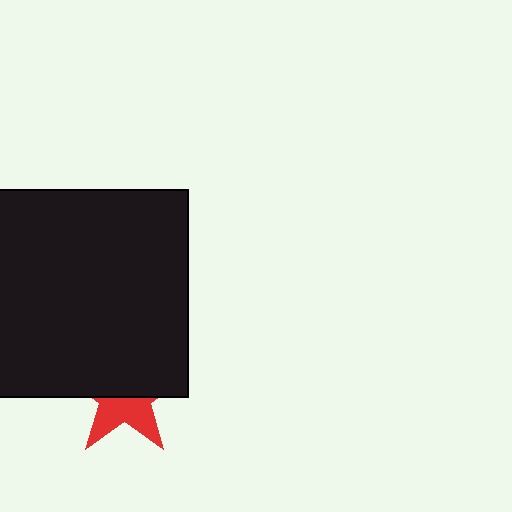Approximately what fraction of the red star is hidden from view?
Roughly 57% of the red star is hidden behind the black square.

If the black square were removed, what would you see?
You would see the complete red star.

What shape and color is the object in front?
The object in front is a black square.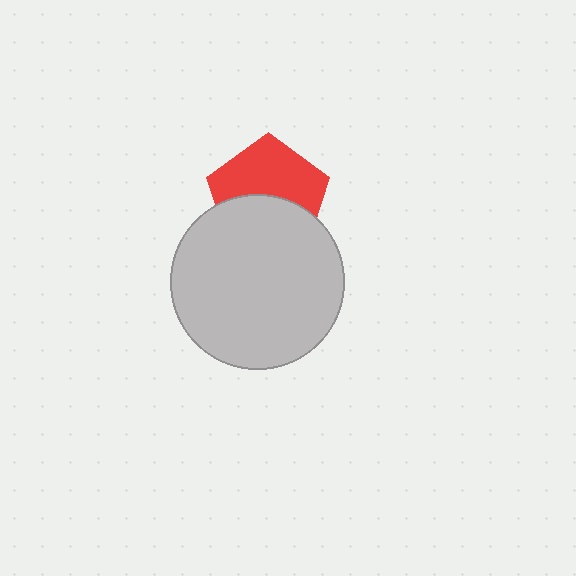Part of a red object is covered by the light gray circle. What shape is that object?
It is a pentagon.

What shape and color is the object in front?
The object in front is a light gray circle.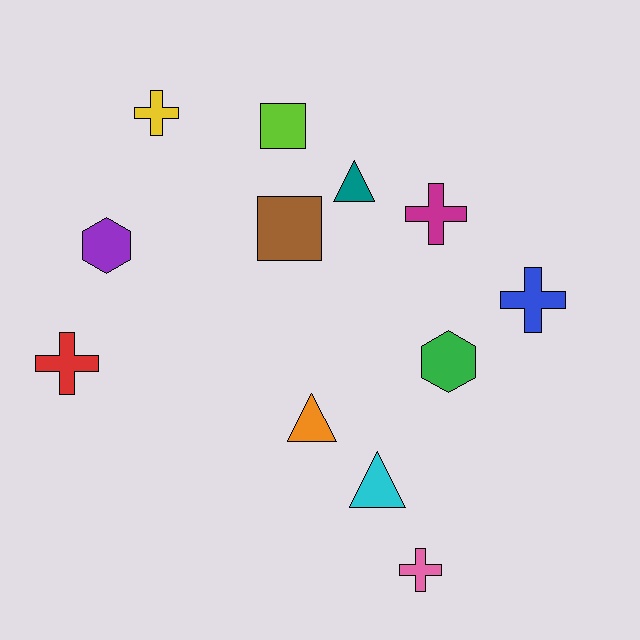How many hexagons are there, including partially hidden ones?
There are 2 hexagons.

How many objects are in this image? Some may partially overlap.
There are 12 objects.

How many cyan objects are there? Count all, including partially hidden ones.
There is 1 cyan object.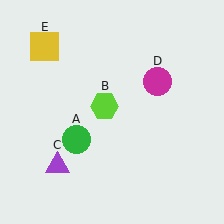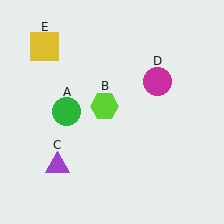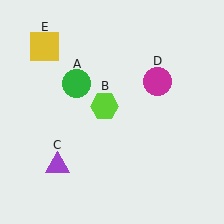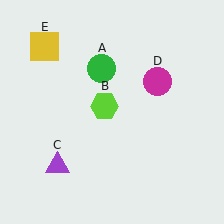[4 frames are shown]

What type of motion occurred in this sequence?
The green circle (object A) rotated clockwise around the center of the scene.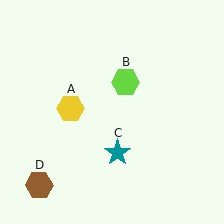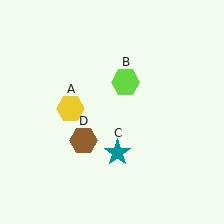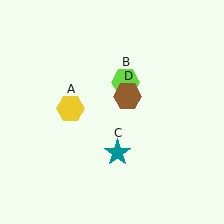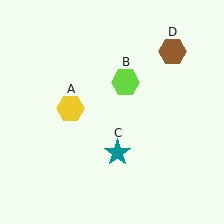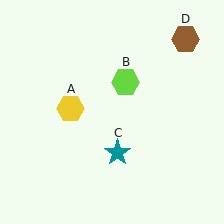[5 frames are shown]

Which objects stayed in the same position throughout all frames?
Yellow hexagon (object A) and lime hexagon (object B) and teal star (object C) remained stationary.